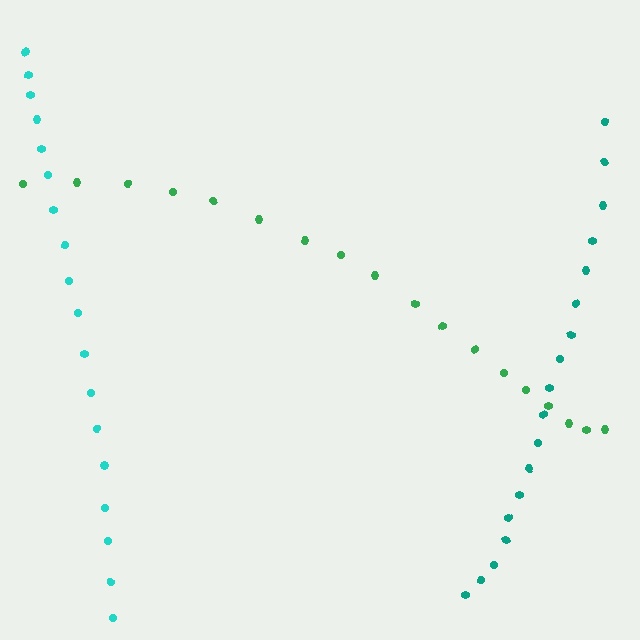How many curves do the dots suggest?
There are 3 distinct paths.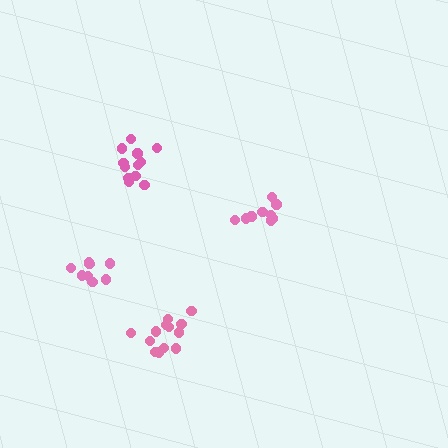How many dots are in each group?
Group 1: 9 dots, Group 2: 12 dots, Group 3: 9 dots, Group 4: 14 dots (44 total).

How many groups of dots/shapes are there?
There are 4 groups.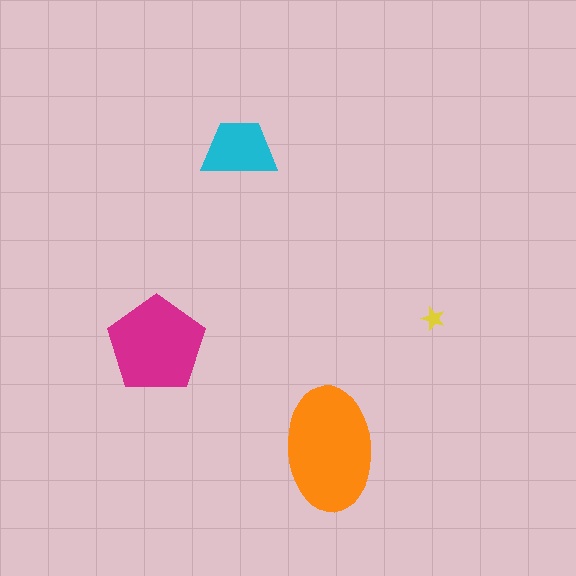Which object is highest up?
The cyan trapezoid is topmost.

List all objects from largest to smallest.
The orange ellipse, the magenta pentagon, the cyan trapezoid, the yellow star.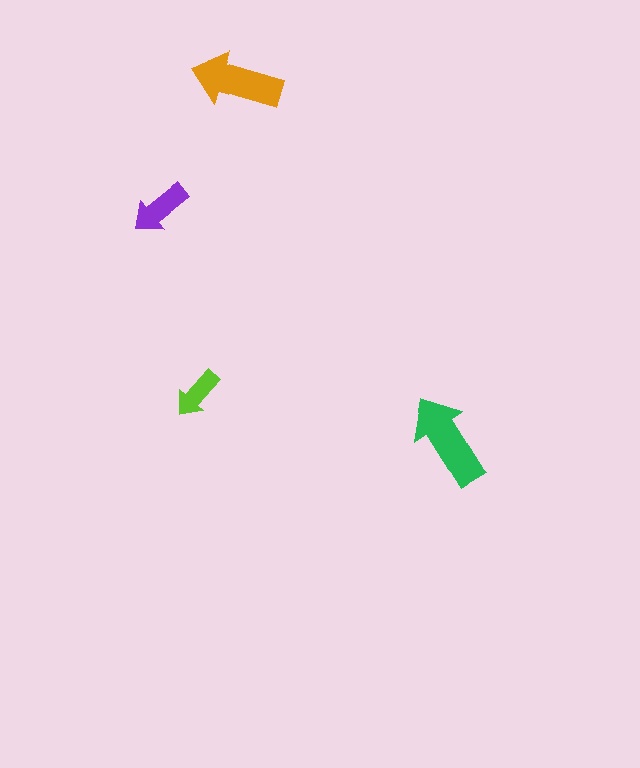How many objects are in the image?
There are 4 objects in the image.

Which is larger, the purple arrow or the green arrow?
The green one.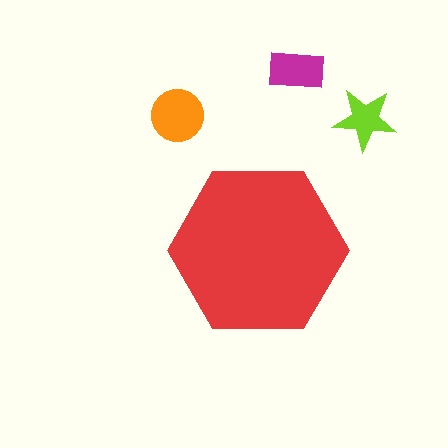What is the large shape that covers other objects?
A red hexagon.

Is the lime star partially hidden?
No, the lime star is fully visible.